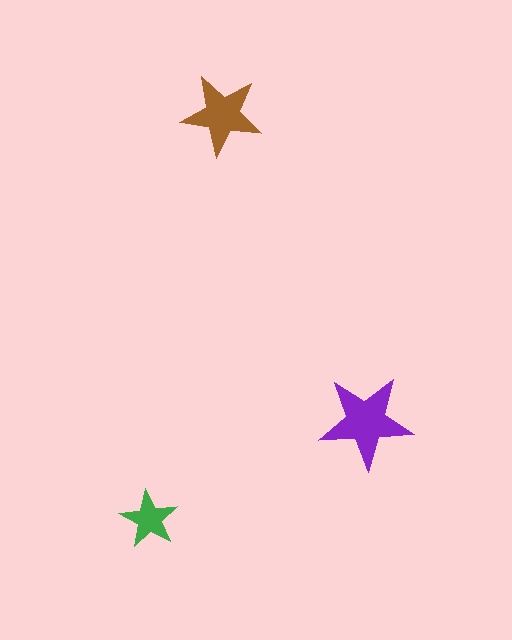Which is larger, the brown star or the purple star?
The purple one.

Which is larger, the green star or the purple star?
The purple one.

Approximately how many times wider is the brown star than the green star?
About 1.5 times wider.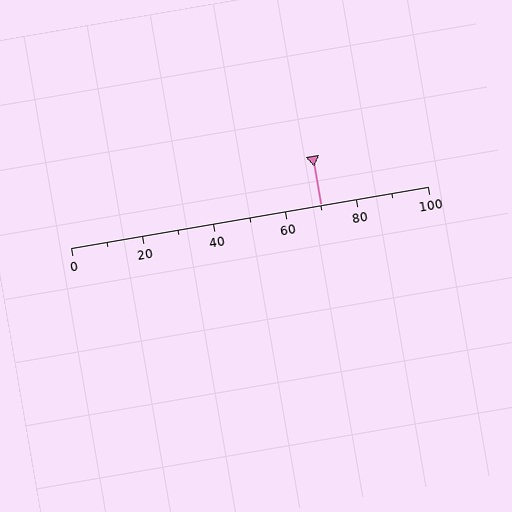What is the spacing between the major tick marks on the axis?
The major ticks are spaced 20 apart.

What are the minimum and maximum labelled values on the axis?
The axis runs from 0 to 100.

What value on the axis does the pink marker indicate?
The marker indicates approximately 70.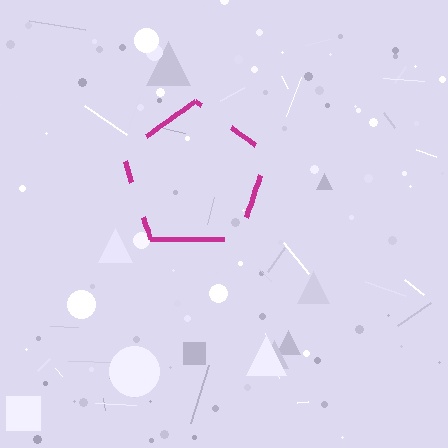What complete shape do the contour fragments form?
The contour fragments form a pentagon.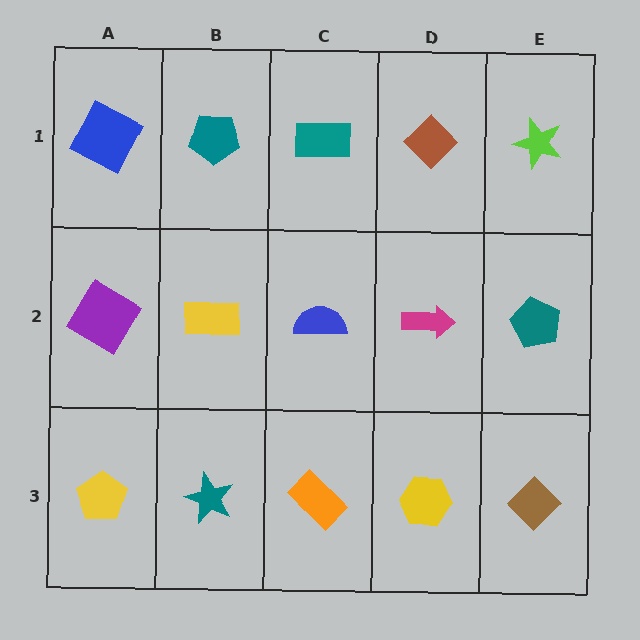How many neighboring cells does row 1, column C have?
3.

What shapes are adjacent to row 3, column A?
A purple diamond (row 2, column A), a teal star (row 3, column B).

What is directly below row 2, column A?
A yellow pentagon.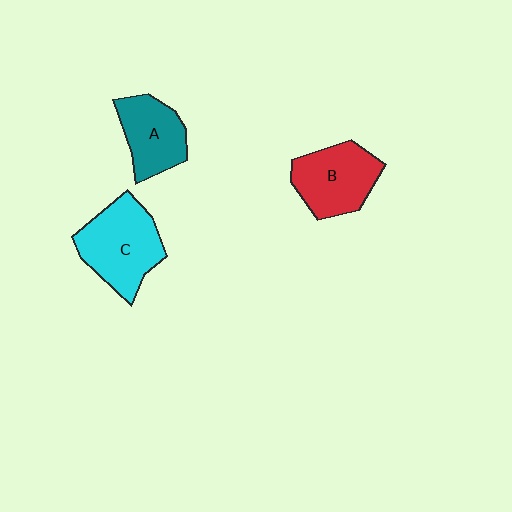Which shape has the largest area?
Shape C (cyan).